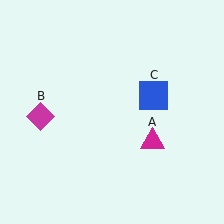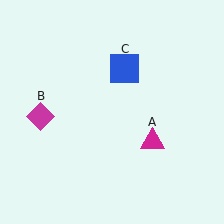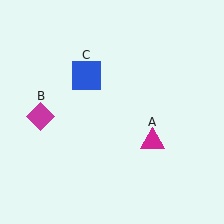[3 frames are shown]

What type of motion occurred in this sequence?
The blue square (object C) rotated counterclockwise around the center of the scene.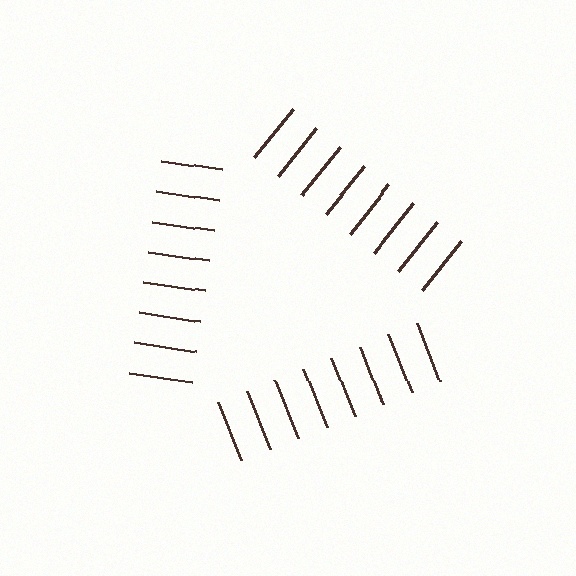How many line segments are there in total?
24 — 8 along each of the 3 edges.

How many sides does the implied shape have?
3 sides — the line-ends trace a triangle.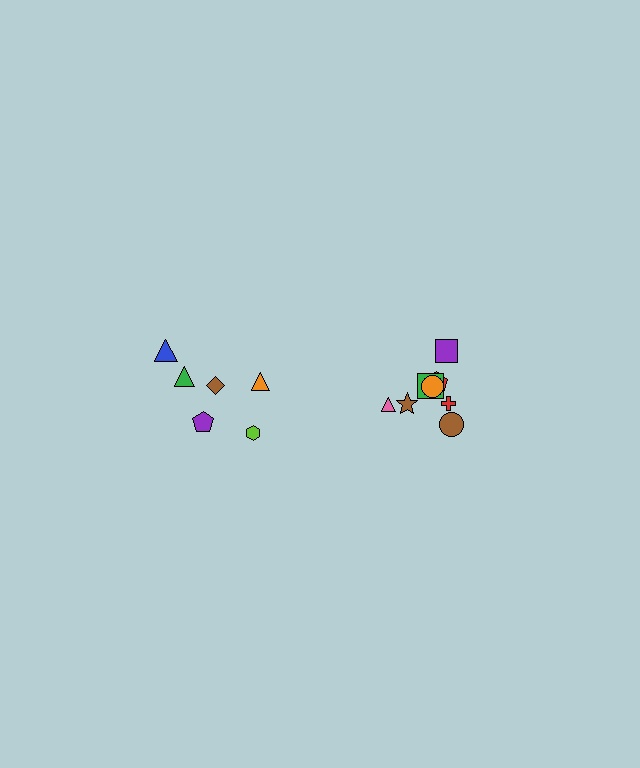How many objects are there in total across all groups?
There are 14 objects.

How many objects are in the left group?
There are 6 objects.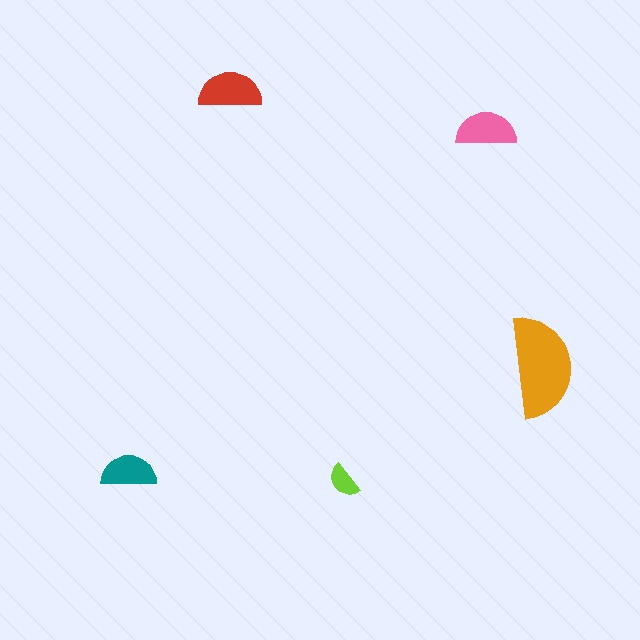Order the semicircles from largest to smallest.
the orange one, the red one, the pink one, the teal one, the lime one.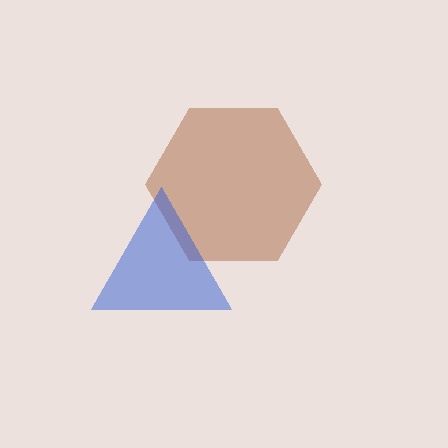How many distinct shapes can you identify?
There are 2 distinct shapes: a brown hexagon, a blue triangle.